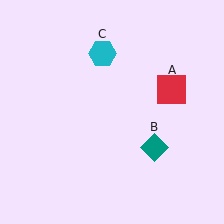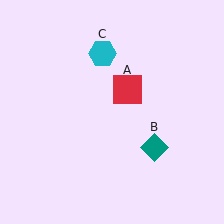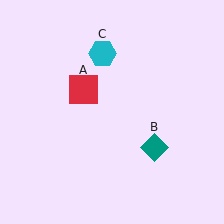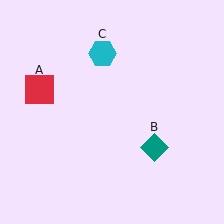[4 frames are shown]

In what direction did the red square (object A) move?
The red square (object A) moved left.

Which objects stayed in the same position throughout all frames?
Teal diamond (object B) and cyan hexagon (object C) remained stationary.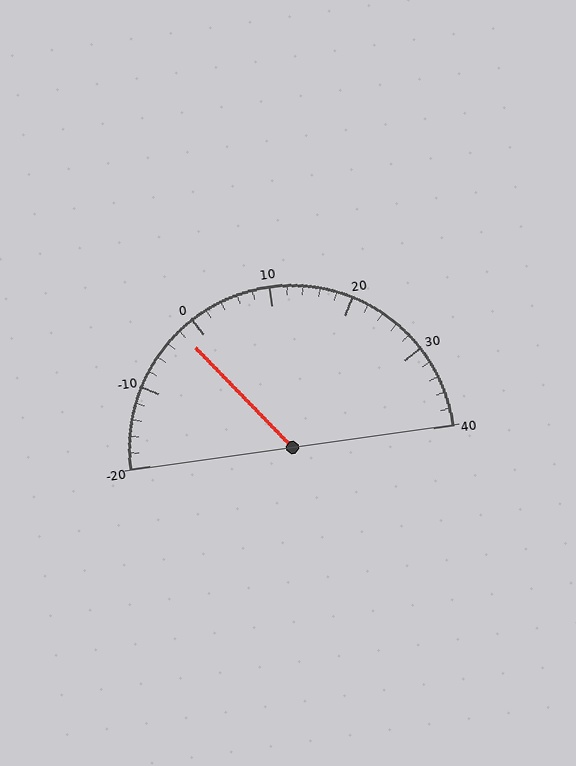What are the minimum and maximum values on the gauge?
The gauge ranges from -20 to 40.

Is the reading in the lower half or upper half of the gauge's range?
The reading is in the lower half of the range (-20 to 40).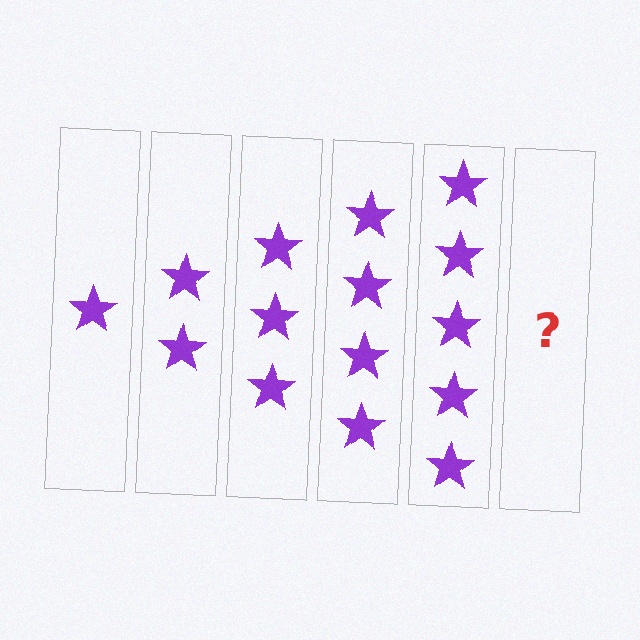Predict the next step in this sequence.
The next step is 6 stars.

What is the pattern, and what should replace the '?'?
The pattern is that each step adds one more star. The '?' should be 6 stars.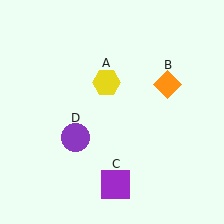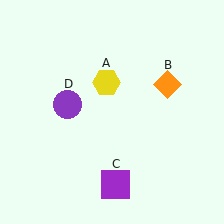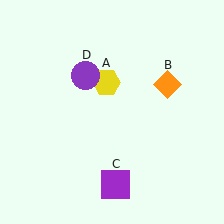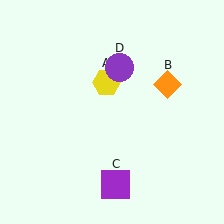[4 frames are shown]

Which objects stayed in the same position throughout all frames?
Yellow hexagon (object A) and orange diamond (object B) and purple square (object C) remained stationary.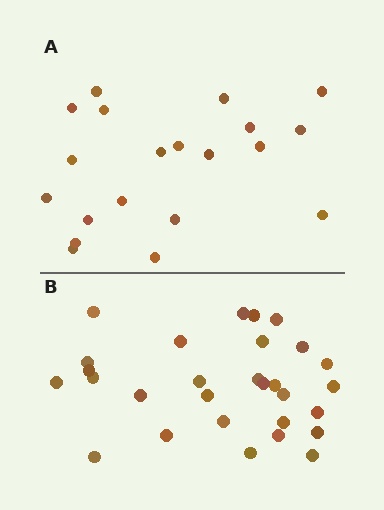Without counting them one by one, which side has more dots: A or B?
Region B (the bottom region) has more dots.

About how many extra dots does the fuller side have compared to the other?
Region B has roughly 8 or so more dots than region A.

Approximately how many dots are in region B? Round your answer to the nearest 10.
About 30 dots. (The exact count is 29, which rounds to 30.)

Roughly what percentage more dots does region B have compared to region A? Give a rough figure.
About 45% more.